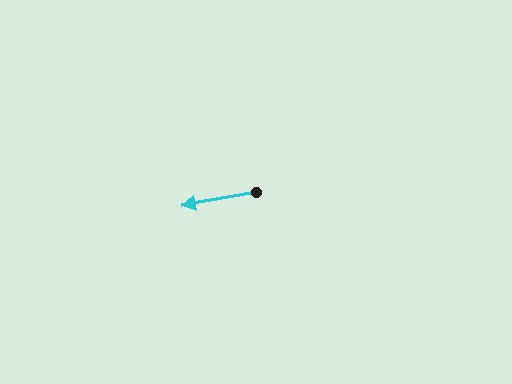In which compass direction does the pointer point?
West.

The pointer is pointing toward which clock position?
Roughly 9 o'clock.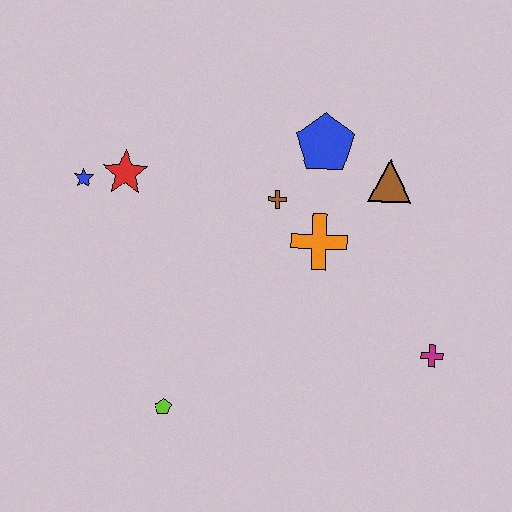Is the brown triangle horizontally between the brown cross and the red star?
No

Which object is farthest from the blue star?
The magenta cross is farthest from the blue star.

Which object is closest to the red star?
The blue star is closest to the red star.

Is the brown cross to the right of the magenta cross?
No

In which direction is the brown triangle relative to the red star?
The brown triangle is to the right of the red star.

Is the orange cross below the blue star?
Yes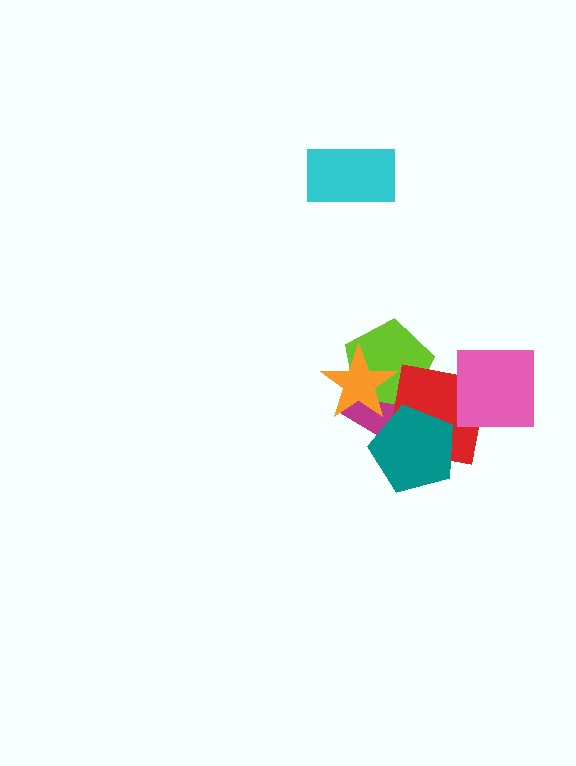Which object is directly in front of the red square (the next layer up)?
The teal pentagon is directly in front of the red square.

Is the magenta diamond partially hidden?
Yes, it is partially covered by another shape.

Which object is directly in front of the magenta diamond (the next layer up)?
The lime pentagon is directly in front of the magenta diamond.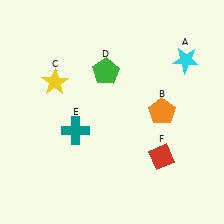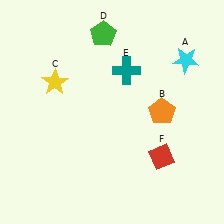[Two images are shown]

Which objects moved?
The objects that moved are: the green pentagon (D), the teal cross (E).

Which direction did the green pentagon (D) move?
The green pentagon (D) moved up.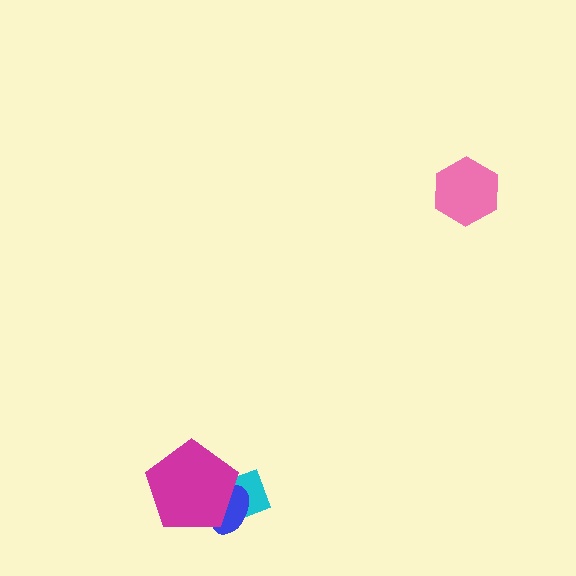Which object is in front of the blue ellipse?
The magenta pentagon is in front of the blue ellipse.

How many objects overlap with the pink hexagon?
0 objects overlap with the pink hexagon.